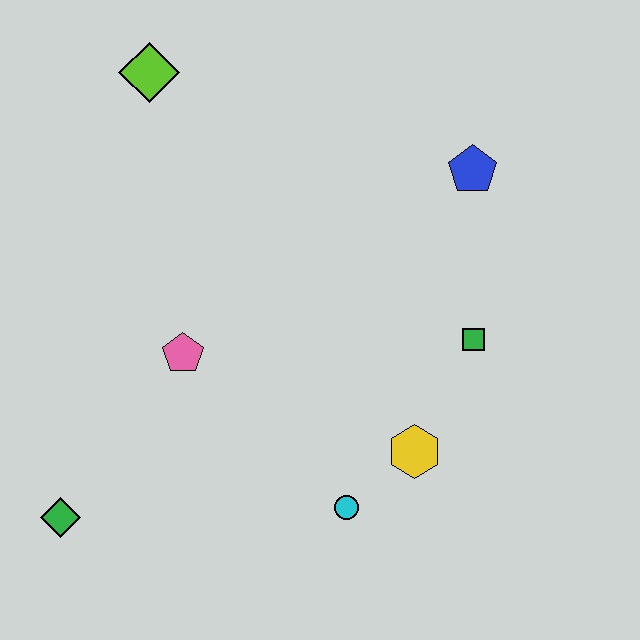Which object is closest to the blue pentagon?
The green square is closest to the blue pentagon.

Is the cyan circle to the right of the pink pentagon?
Yes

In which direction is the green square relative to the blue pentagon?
The green square is below the blue pentagon.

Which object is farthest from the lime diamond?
The cyan circle is farthest from the lime diamond.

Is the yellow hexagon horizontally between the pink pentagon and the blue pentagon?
Yes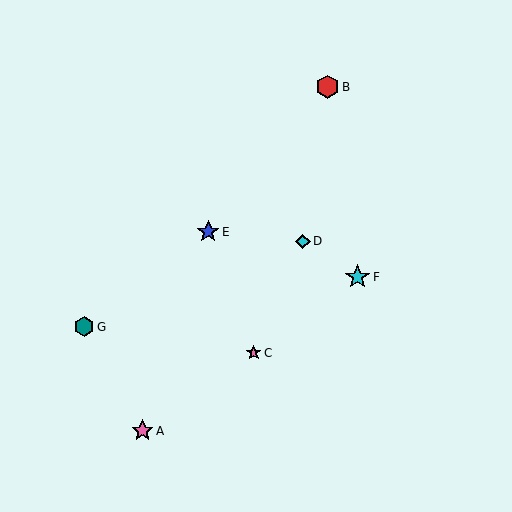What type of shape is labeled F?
Shape F is a cyan star.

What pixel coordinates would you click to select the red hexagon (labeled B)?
Click at (327, 87) to select the red hexagon B.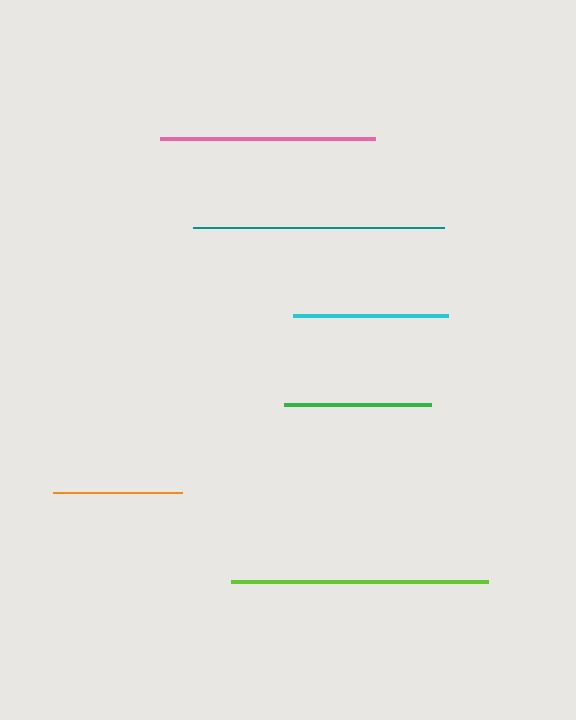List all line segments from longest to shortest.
From longest to shortest: lime, teal, pink, cyan, green, orange.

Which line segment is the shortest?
The orange line is the shortest at approximately 129 pixels.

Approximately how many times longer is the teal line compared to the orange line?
The teal line is approximately 1.9 times the length of the orange line.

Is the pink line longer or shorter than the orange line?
The pink line is longer than the orange line.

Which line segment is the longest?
The lime line is the longest at approximately 257 pixels.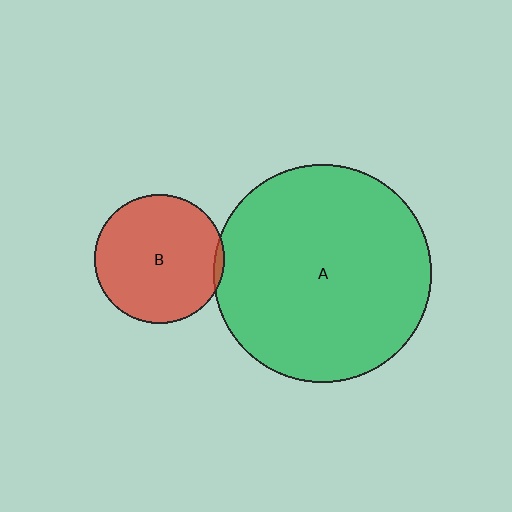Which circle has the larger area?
Circle A (green).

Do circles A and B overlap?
Yes.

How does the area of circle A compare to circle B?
Approximately 2.8 times.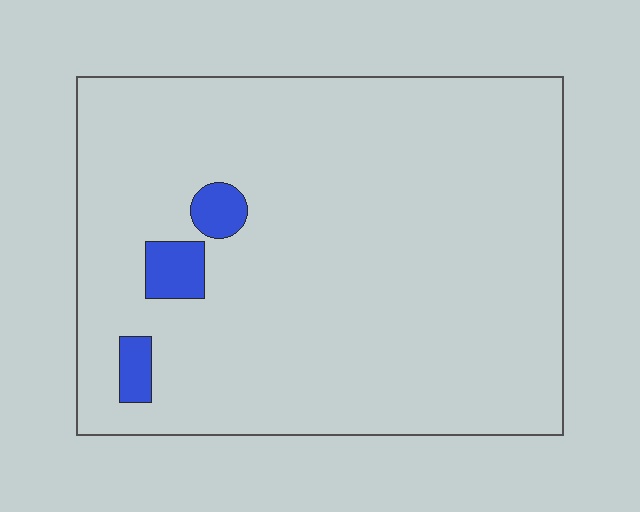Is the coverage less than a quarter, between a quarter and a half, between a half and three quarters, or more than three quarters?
Less than a quarter.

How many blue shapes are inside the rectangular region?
3.